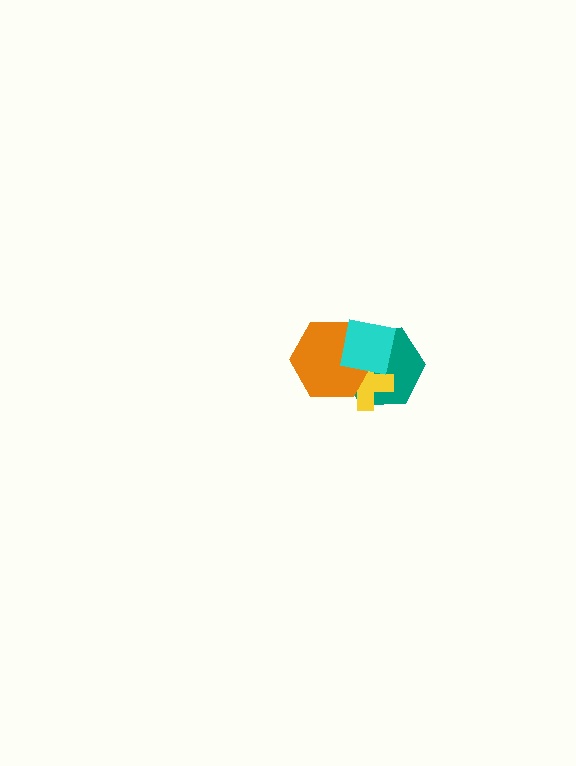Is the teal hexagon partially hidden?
Yes, it is partially covered by another shape.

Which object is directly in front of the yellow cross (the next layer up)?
The orange hexagon is directly in front of the yellow cross.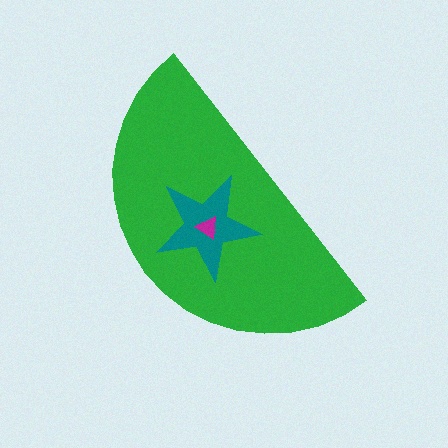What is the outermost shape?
The green semicircle.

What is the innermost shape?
The magenta triangle.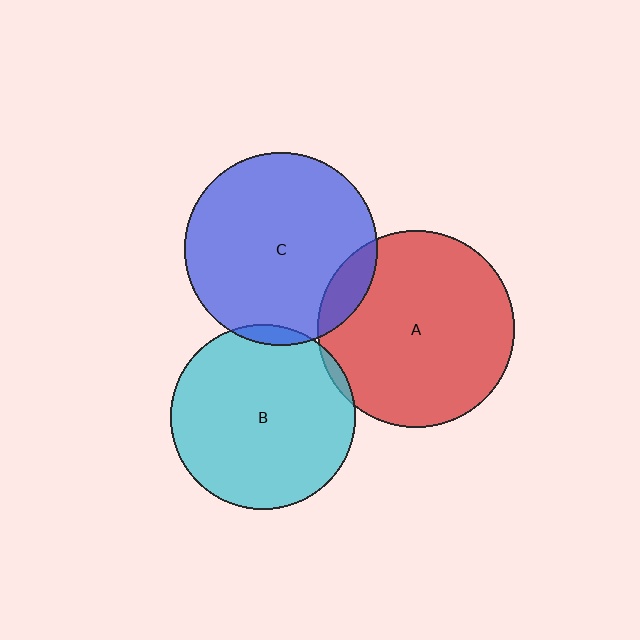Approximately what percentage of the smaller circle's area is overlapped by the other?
Approximately 5%.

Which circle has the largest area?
Circle A (red).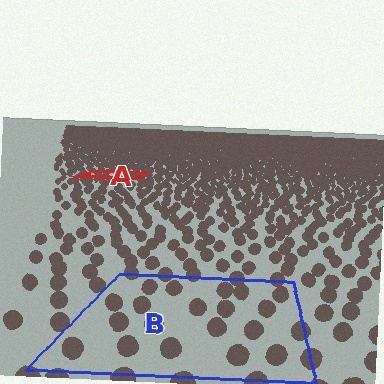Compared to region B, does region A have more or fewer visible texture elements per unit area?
Region A has more texture elements per unit area — they are packed more densely because it is farther away.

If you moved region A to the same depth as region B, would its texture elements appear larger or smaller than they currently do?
They would appear larger. At a closer depth, the same texture elements are projected at a bigger on-screen size.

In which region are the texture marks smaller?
The texture marks are smaller in region A, because it is farther away.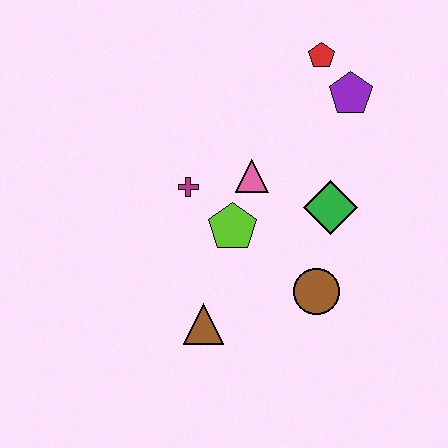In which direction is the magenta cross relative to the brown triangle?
The magenta cross is above the brown triangle.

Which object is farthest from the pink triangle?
The brown triangle is farthest from the pink triangle.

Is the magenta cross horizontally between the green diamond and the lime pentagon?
No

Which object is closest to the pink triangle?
The lime pentagon is closest to the pink triangle.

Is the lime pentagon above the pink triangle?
No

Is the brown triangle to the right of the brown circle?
No